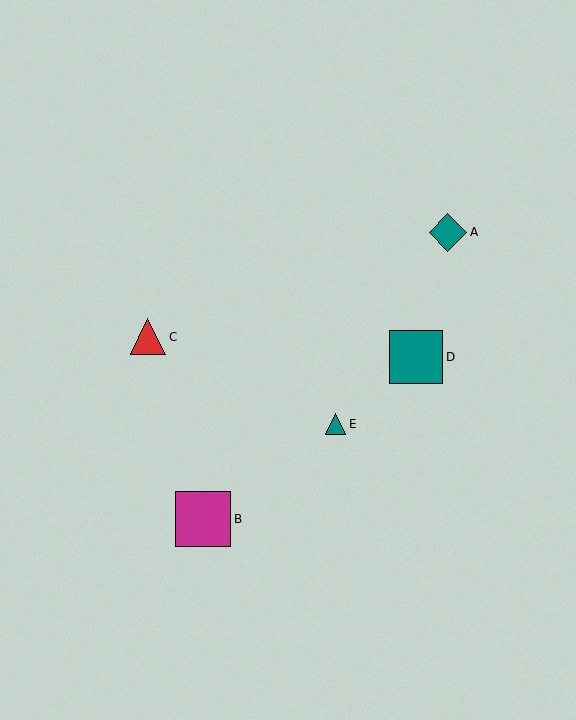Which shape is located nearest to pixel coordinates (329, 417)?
The teal triangle (labeled E) at (335, 424) is nearest to that location.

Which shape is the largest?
The magenta square (labeled B) is the largest.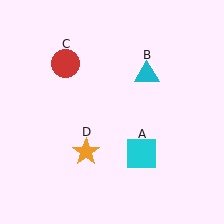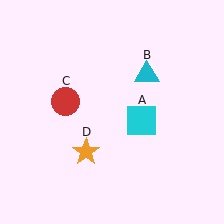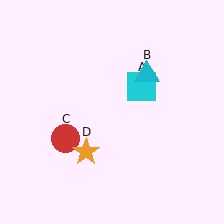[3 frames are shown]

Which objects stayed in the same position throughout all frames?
Cyan triangle (object B) and orange star (object D) remained stationary.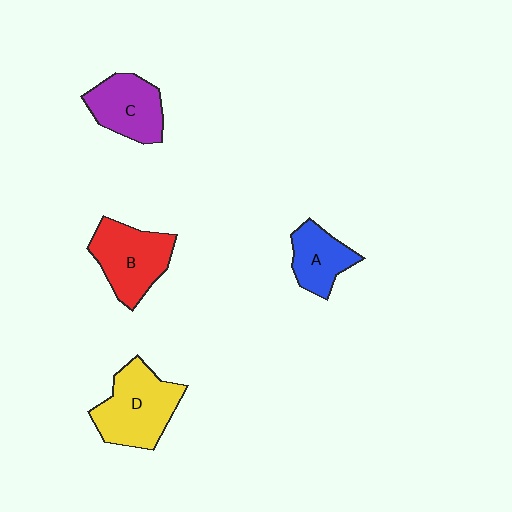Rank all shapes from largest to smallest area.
From largest to smallest: D (yellow), B (red), C (purple), A (blue).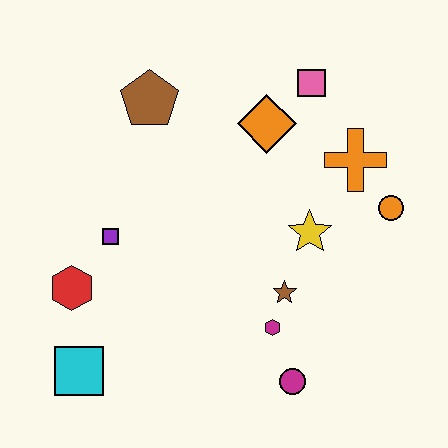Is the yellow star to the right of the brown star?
Yes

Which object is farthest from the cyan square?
The pink square is farthest from the cyan square.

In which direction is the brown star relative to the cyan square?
The brown star is to the right of the cyan square.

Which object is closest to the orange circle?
The orange cross is closest to the orange circle.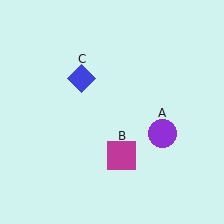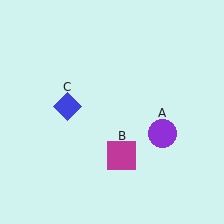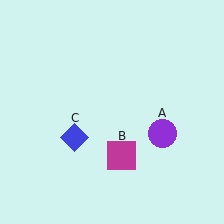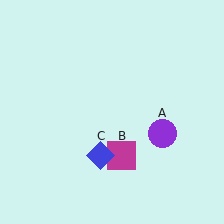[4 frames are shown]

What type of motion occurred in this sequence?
The blue diamond (object C) rotated counterclockwise around the center of the scene.